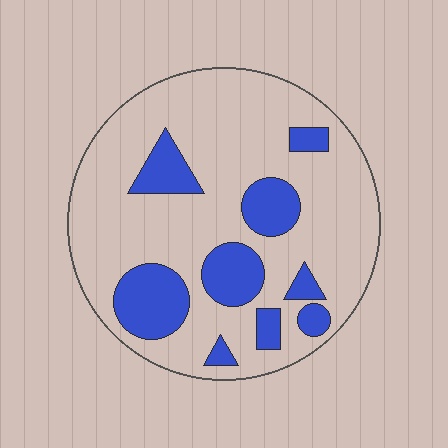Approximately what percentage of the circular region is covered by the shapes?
Approximately 25%.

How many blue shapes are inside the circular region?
9.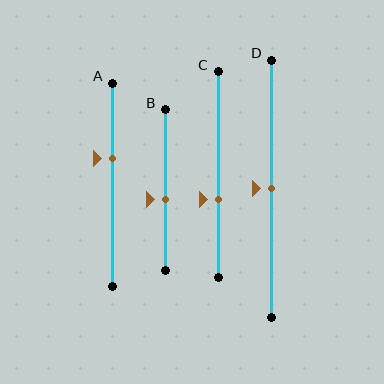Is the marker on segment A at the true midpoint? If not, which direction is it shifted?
No, the marker on segment A is shifted upward by about 13% of the segment length.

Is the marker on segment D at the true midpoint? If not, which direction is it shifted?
Yes, the marker on segment D is at the true midpoint.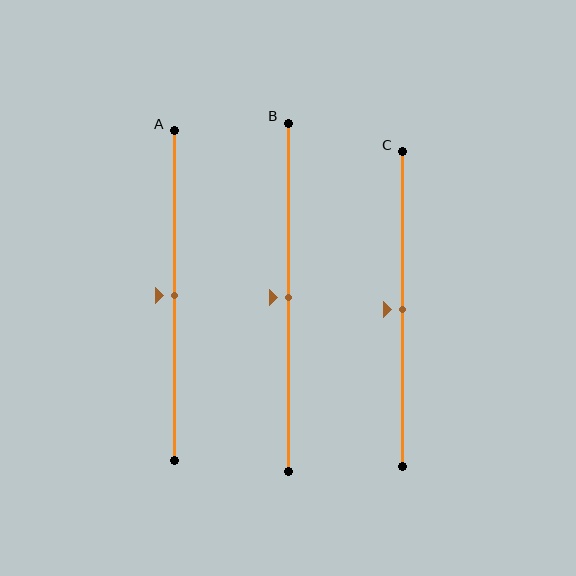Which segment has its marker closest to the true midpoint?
Segment A has its marker closest to the true midpoint.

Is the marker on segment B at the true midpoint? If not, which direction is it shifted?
Yes, the marker on segment B is at the true midpoint.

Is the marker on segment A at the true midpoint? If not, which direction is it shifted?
Yes, the marker on segment A is at the true midpoint.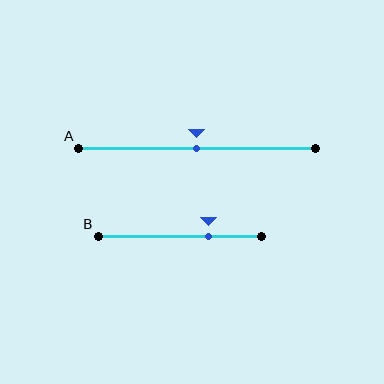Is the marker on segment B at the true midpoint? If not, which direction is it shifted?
No, the marker on segment B is shifted to the right by about 18% of the segment length.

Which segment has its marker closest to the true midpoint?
Segment A has its marker closest to the true midpoint.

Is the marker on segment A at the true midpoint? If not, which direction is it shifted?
Yes, the marker on segment A is at the true midpoint.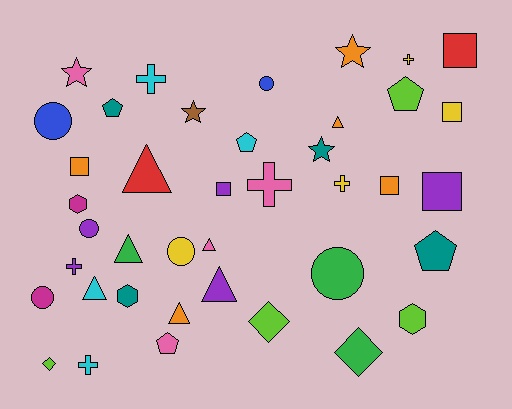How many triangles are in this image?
There are 7 triangles.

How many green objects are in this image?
There are 3 green objects.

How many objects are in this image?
There are 40 objects.